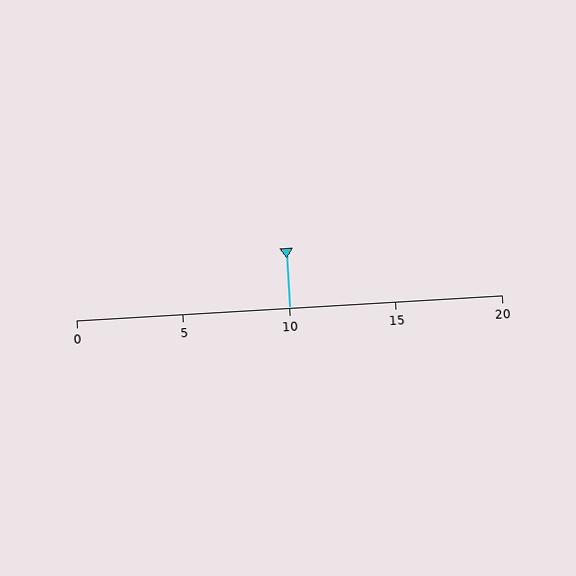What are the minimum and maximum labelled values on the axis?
The axis runs from 0 to 20.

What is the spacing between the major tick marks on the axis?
The major ticks are spaced 5 apart.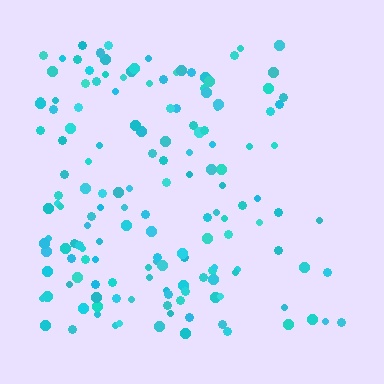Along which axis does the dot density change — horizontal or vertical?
Horizontal.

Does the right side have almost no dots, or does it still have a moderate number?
Still a moderate number, just noticeably fewer than the left.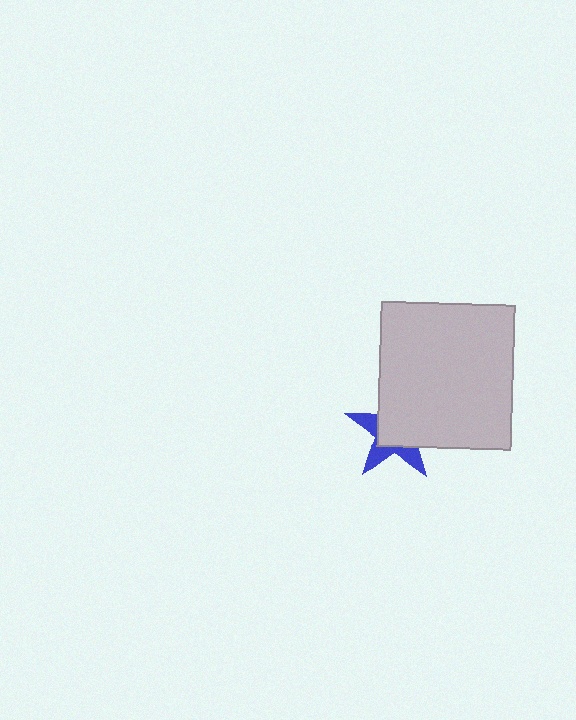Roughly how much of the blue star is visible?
A small part of it is visible (roughly 39%).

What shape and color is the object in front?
The object in front is a light gray rectangle.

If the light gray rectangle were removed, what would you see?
You would see the complete blue star.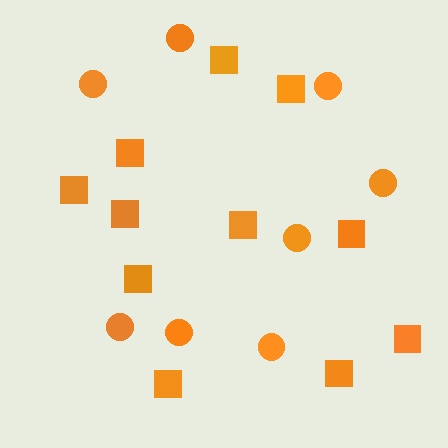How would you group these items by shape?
There are 2 groups: one group of circles (8) and one group of squares (11).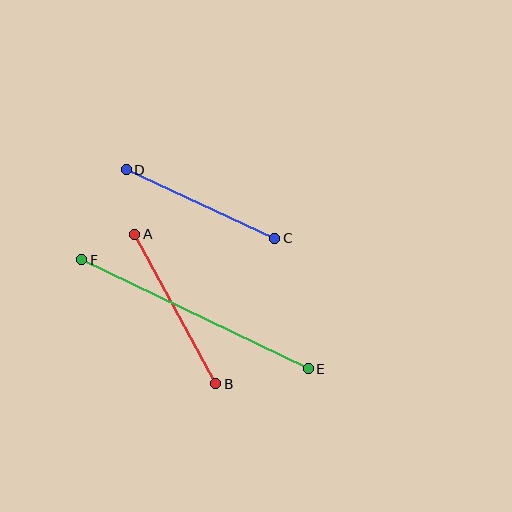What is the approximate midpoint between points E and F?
The midpoint is at approximately (195, 314) pixels.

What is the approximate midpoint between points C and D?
The midpoint is at approximately (201, 204) pixels.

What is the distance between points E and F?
The distance is approximately 251 pixels.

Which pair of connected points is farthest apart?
Points E and F are farthest apart.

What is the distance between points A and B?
The distance is approximately 170 pixels.